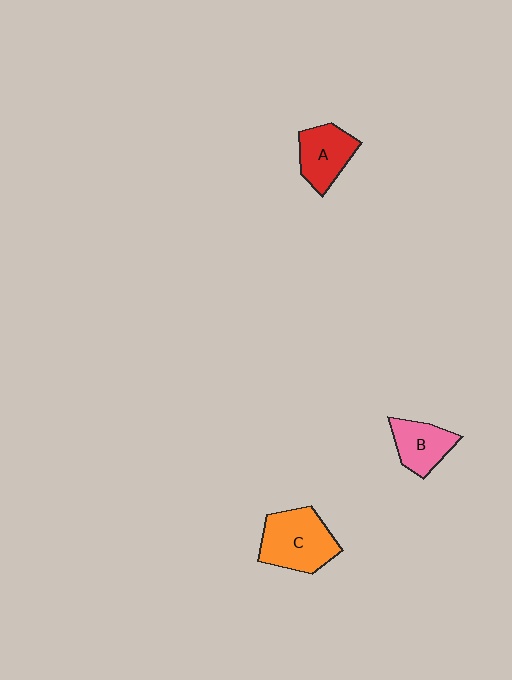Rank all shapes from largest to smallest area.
From largest to smallest: C (orange), A (red), B (pink).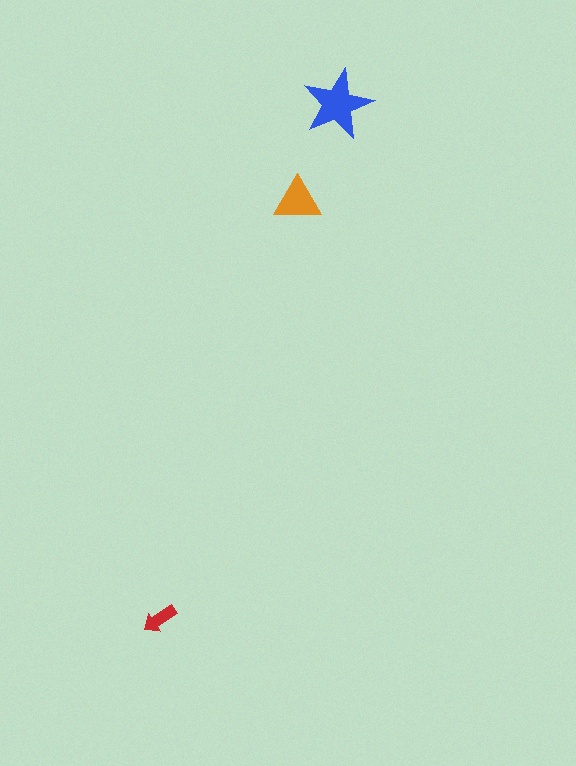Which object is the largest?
The blue star.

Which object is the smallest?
The red arrow.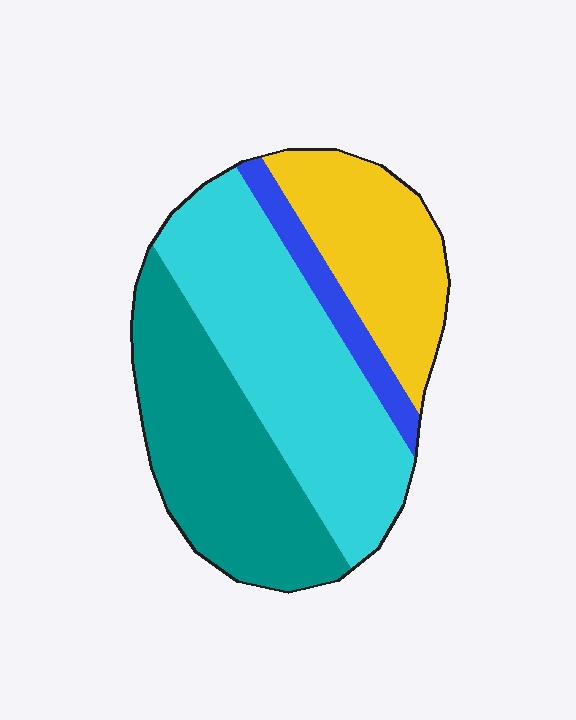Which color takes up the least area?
Blue, at roughly 10%.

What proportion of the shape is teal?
Teal takes up between a quarter and a half of the shape.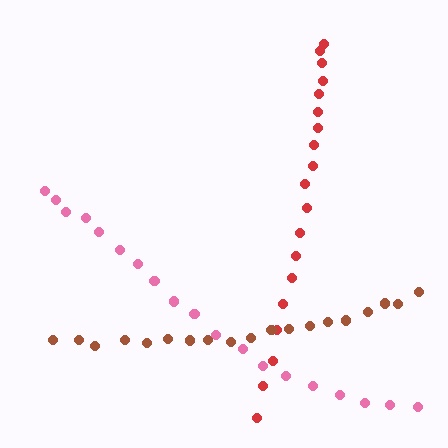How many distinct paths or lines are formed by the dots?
There are 3 distinct paths.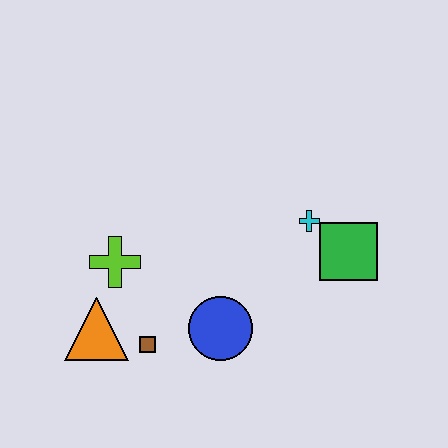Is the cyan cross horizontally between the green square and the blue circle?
Yes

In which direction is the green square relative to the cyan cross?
The green square is to the right of the cyan cross.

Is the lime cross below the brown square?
No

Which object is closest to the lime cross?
The orange triangle is closest to the lime cross.